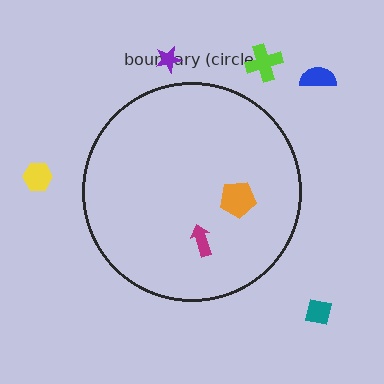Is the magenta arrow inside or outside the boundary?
Inside.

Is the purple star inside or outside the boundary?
Outside.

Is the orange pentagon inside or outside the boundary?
Inside.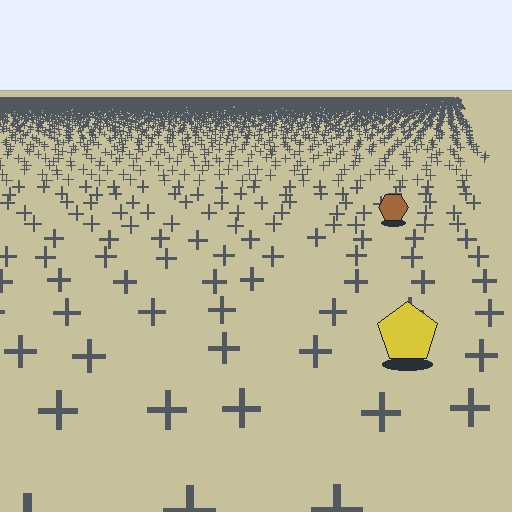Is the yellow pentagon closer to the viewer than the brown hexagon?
Yes. The yellow pentagon is closer — you can tell from the texture gradient: the ground texture is coarser near it.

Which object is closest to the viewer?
The yellow pentagon is closest. The texture marks near it are larger and more spread out.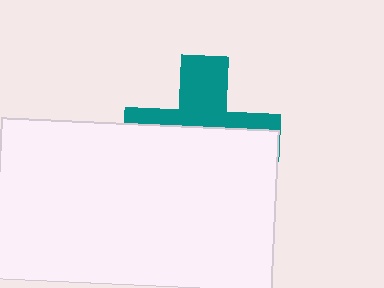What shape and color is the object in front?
The object in front is a white rectangle.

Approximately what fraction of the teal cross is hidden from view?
Roughly 60% of the teal cross is hidden behind the white rectangle.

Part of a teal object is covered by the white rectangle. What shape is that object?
It is a cross.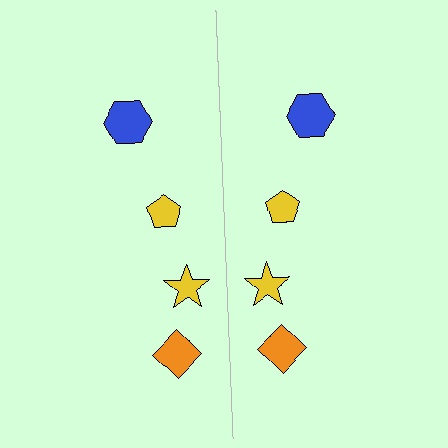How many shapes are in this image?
There are 8 shapes in this image.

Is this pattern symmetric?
Yes, this pattern has bilateral (reflection) symmetry.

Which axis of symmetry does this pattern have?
The pattern has a vertical axis of symmetry running through the center of the image.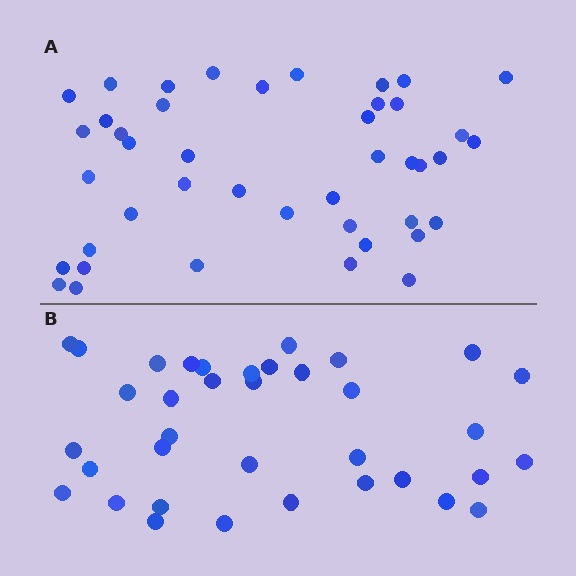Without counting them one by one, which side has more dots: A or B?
Region A (the top region) has more dots.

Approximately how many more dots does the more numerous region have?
Region A has roughly 8 or so more dots than region B.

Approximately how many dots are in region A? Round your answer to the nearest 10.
About 40 dots. (The exact count is 43, which rounds to 40.)